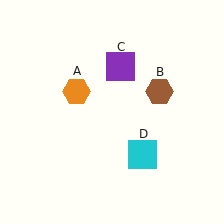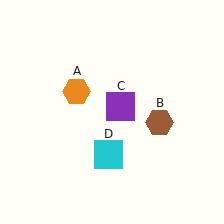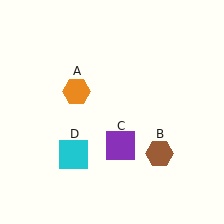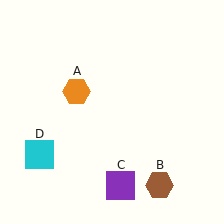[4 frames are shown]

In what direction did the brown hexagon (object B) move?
The brown hexagon (object B) moved down.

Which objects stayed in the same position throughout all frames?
Orange hexagon (object A) remained stationary.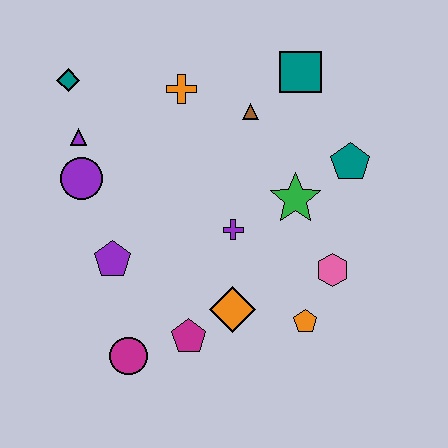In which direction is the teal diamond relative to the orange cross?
The teal diamond is to the left of the orange cross.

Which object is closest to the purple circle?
The purple triangle is closest to the purple circle.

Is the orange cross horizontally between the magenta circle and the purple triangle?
No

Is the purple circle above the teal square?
No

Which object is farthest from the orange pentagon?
The teal diamond is farthest from the orange pentagon.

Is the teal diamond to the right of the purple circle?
No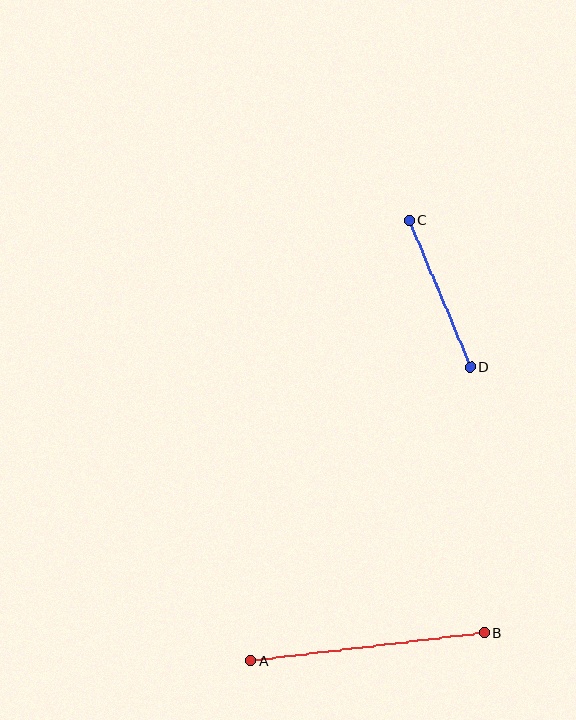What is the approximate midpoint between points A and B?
The midpoint is at approximately (368, 647) pixels.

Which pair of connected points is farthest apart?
Points A and B are farthest apart.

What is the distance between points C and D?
The distance is approximately 159 pixels.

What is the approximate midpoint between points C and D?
The midpoint is at approximately (440, 294) pixels.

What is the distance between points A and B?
The distance is approximately 235 pixels.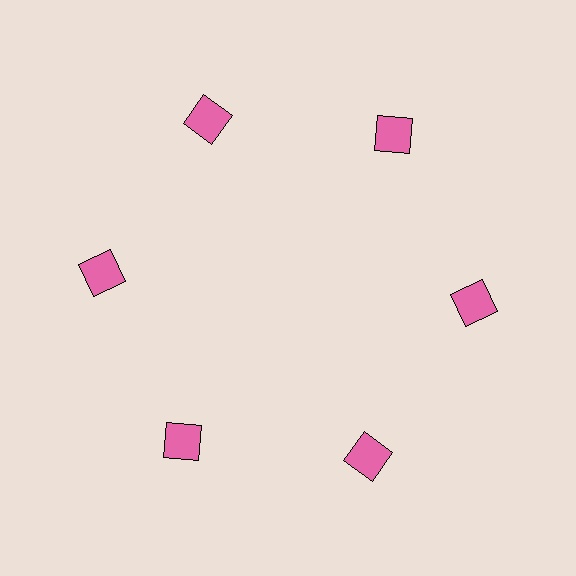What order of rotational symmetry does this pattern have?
This pattern has 6-fold rotational symmetry.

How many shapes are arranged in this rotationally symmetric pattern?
There are 6 shapes, arranged in 6 groups of 1.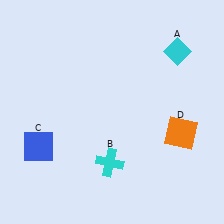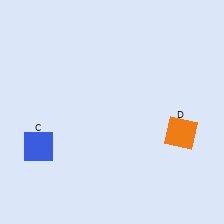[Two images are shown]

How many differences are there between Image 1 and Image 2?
There are 2 differences between the two images.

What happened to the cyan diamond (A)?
The cyan diamond (A) was removed in Image 2. It was in the top-right area of Image 1.